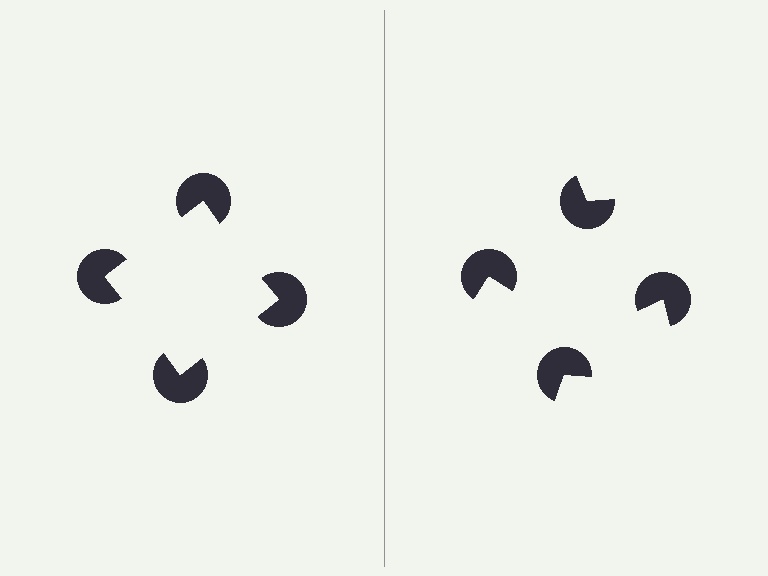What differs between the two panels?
The pac-man discs are positioned identically on both sides; only the wedge orientations differ. On the left they align to a square; on the right they are misaligned.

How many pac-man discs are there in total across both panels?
8 — 4 on each side.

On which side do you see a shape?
An illusory square appears on the left side. On the right side the wedge cuts are rotated, so no coherent shape forms.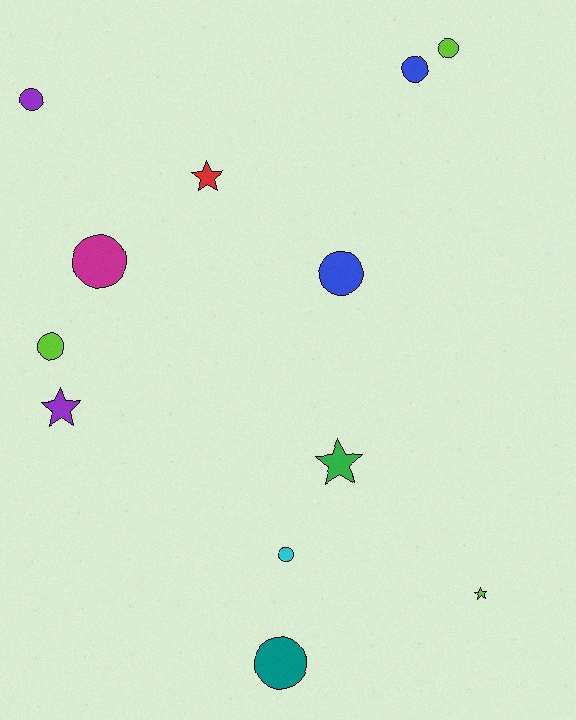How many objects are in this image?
There are 12 objects.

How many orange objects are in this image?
There are no orange objects.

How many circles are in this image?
There are 8 circles.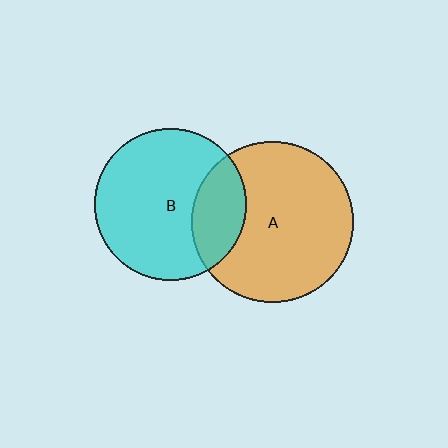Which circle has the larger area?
Circle A (orange).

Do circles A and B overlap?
Yes.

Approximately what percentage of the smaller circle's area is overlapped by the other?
Approximately 25%.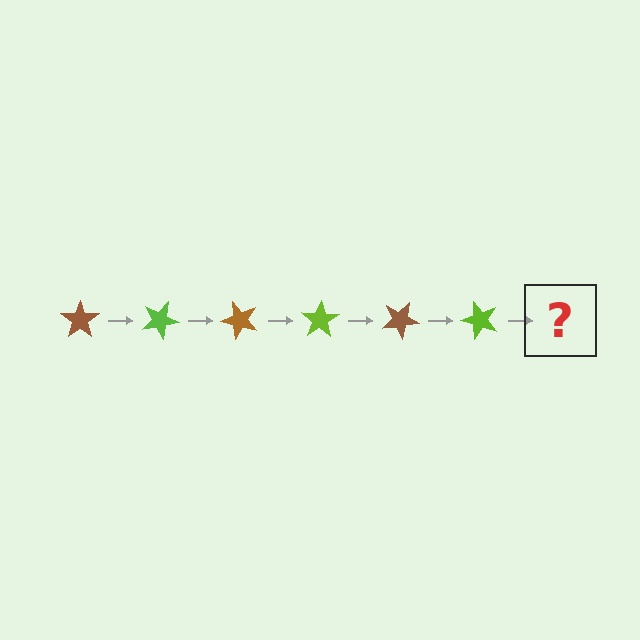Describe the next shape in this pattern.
It should be a brown star, rotated 150 degrees from the start.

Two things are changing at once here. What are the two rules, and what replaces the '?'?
The two rules are that it rotates 25 degrees each step and the color cycles through brown and lime. The '?' should be a brown star, rotated 150 degrees from the start.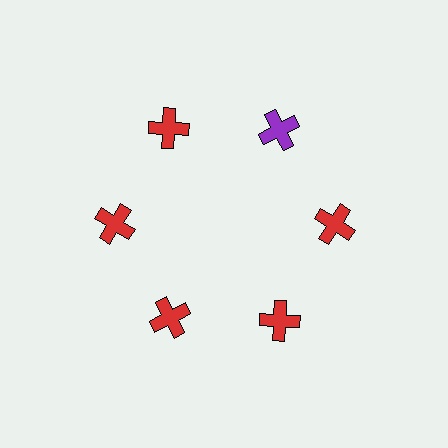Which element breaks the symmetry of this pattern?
The purple cross at roughly the 1 o'clock position breaks the symmetry. All other shapes are red crosses.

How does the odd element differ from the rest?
It has a different color: purple instead of red.